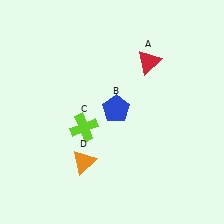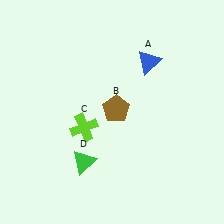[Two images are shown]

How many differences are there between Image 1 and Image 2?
There are 3 differences between the two images.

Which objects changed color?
A changed from red to blue. B changed from blue to brown. D changed from orange to green.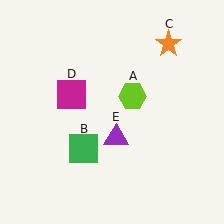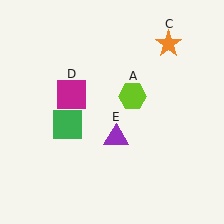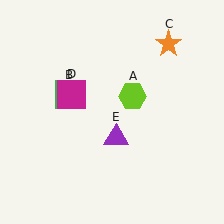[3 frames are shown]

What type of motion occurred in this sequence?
The green square (object B) rotated clockwise around the center of the scene.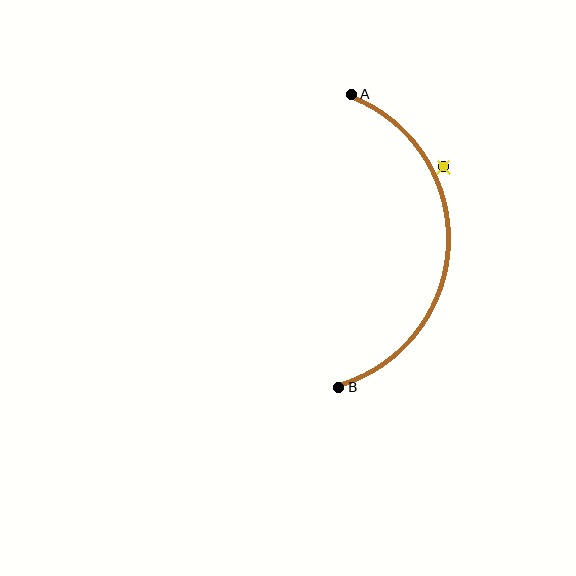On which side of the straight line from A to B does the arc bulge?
The arc bulges to the right of the straight line connecting A and B.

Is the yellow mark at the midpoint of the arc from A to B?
No — the yellow mark does not lie on the arc at all. It sits slightly outside the curve.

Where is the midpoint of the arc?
The arc midpoint is the point on the curve farthest from the straight line joining A and B. It sits to the right of that line.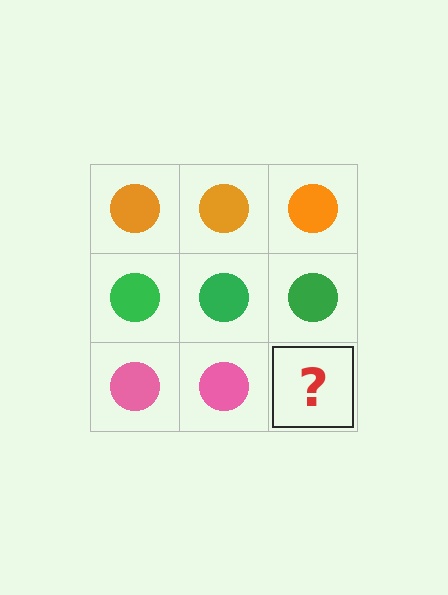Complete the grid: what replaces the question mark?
The question mark should be replaced with a pink circle.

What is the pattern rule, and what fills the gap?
The rule is that each row has a consistent color. The gap should be filled with a pink circle.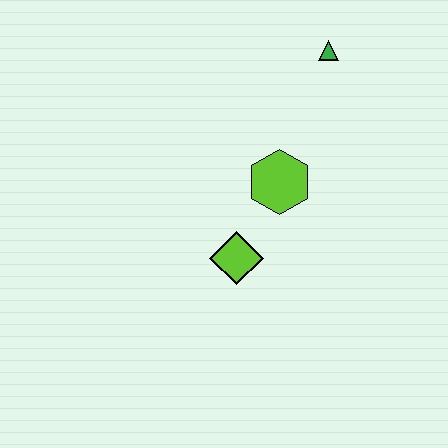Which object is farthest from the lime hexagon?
The green triangle is farthest from the lime hexagon.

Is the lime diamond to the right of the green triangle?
No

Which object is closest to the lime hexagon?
The lime diamond is closest to the lime hexagon.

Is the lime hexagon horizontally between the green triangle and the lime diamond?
Yes